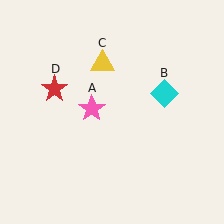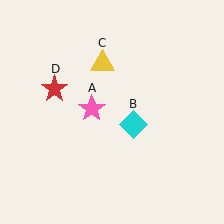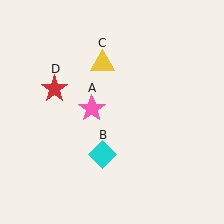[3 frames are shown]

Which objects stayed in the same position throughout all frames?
Pink star (object A) and yellow triangle (object C) and red star (object D) remained stationary.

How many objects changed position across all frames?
1 object changed position: cyan diamond (object B).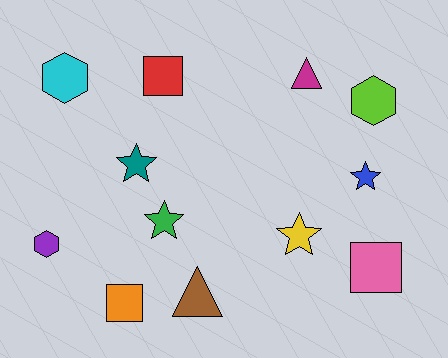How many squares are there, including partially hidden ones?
There are 3 squares.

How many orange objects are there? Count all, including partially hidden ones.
There is 1 orange object.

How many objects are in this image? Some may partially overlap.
There are 12 objects.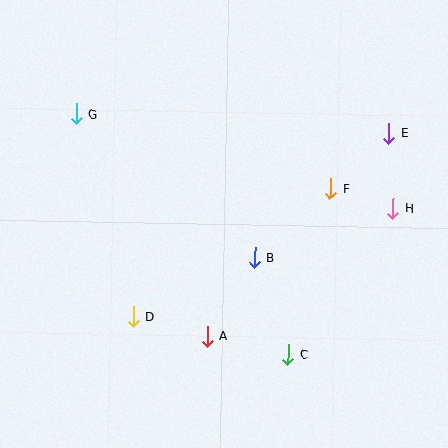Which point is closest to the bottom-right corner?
Point C is closest to the bottom-right corner.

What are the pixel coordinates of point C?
Point C is at (288, 355).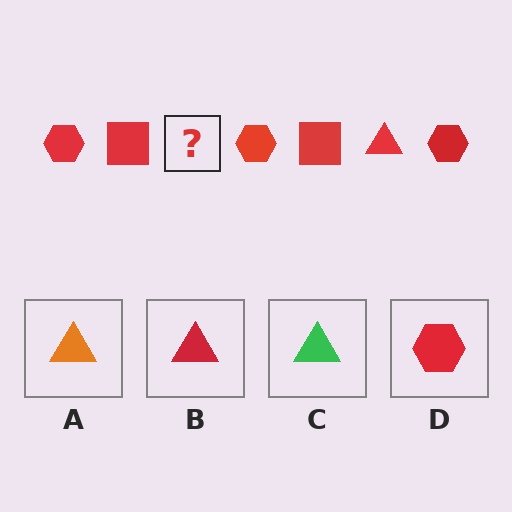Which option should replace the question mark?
Option B.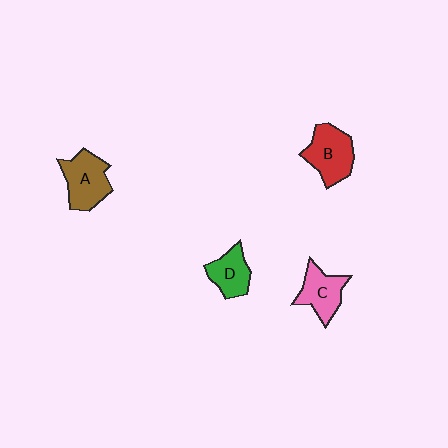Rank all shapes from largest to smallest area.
From largest to smallest: B (red), A (brown), C (pink), D (green).